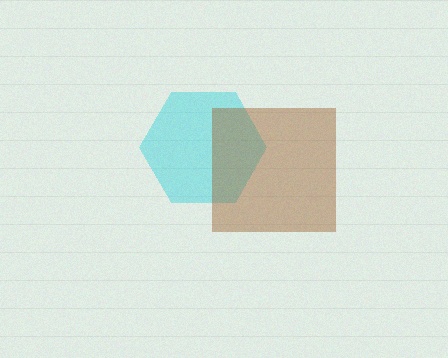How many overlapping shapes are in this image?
There are 2 overlapping shapes in the image.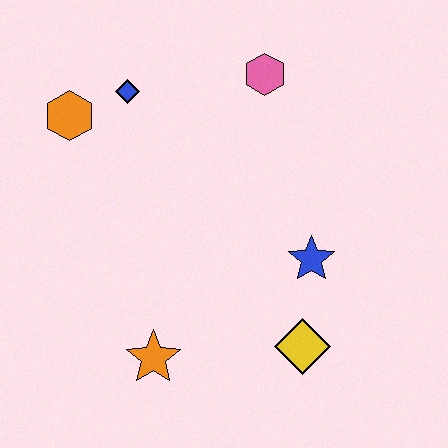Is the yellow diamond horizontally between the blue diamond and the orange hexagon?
No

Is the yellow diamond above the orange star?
Yes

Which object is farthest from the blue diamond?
The yellow diamond is farthest from the blue diamond.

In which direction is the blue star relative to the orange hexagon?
The blue star is to the right of the orange hexagon.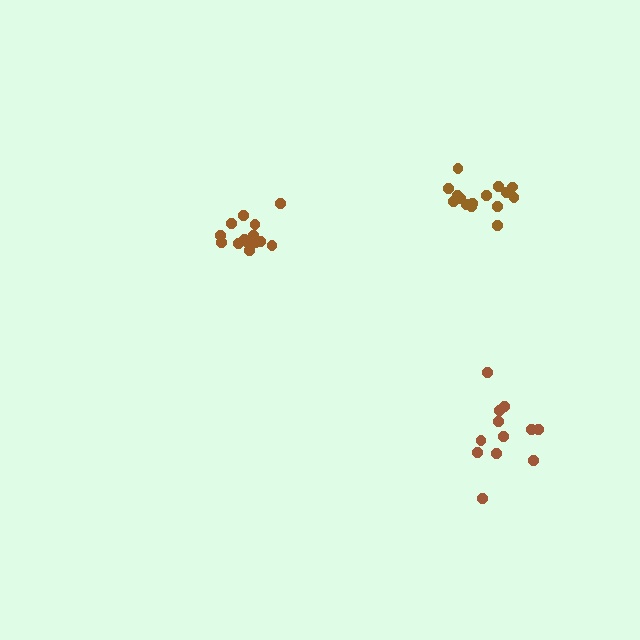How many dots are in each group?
Group 1: 12 dots, Group 2: 16 dots, Group 3: 14 dots (42 total).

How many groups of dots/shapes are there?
There are 3 groups.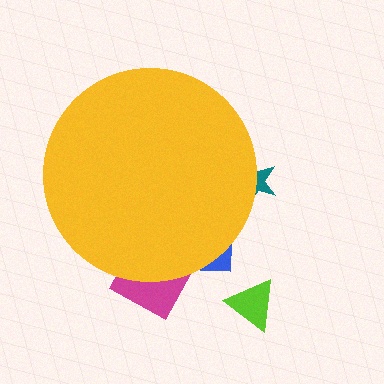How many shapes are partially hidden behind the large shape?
3 shapes are partially hidden.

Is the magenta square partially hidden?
Yes, the magenta square is partially hidden behind the yellow circle.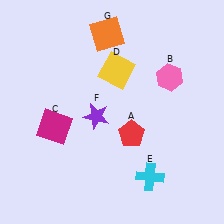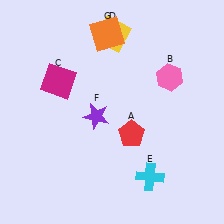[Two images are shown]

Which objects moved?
The objects that moved are: the magenta square (C), the yellow square (D).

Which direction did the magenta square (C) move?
The magenta square (C) moved up.